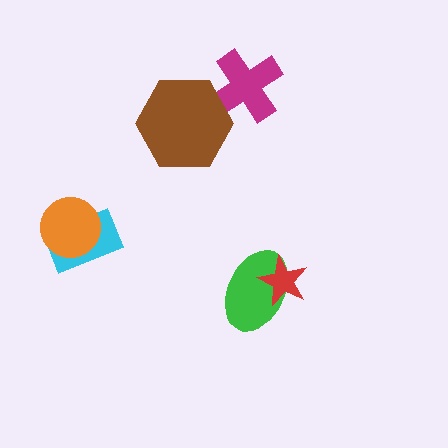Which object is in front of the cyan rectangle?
The orange circle is in front of the cyan rectangle.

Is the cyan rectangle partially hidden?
Yes, it is partially covered by another shape.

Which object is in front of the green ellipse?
The red star is in front of the green ellipse.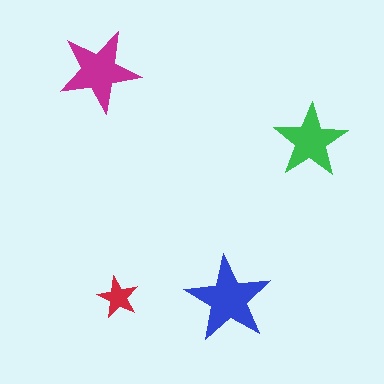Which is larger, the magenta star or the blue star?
The blue one.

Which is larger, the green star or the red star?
The green one.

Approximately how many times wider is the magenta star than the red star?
About 2 times wider.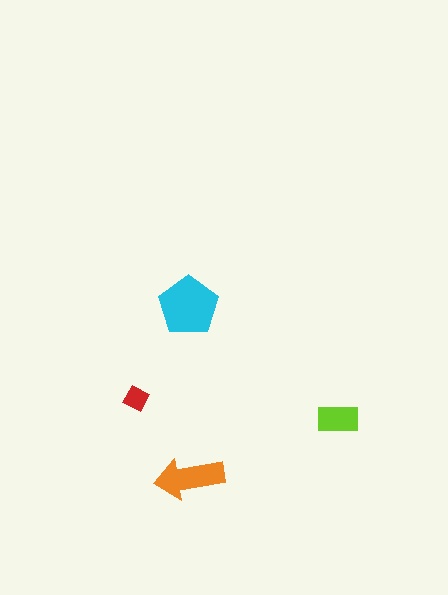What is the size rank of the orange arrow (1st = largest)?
2nd.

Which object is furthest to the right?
The lime rectangle is rightmost.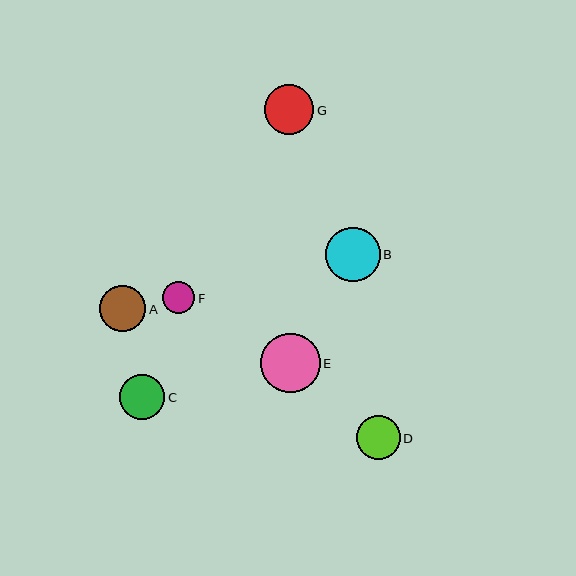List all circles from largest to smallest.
From largest to smallest: E, B, G, A, C, D, F.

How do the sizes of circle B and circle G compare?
Circle B and circle G are approximately the same size.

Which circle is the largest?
Circle E is the largest with a size of approximately 60 pixels.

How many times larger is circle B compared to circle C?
Circle B is approximately 1.2 times the size of circle C.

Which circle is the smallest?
Circle F is the smallest with a size of approximately 32 pixels.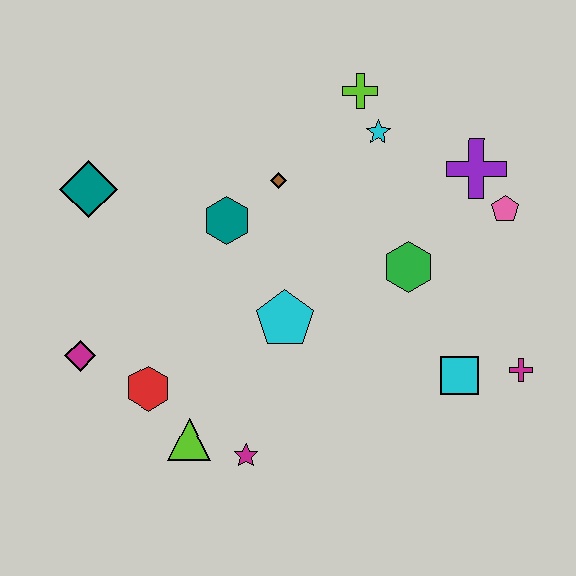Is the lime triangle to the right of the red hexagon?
Yes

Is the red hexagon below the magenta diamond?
Yes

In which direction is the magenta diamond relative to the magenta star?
The magenta diamond is to the left of the magenta star.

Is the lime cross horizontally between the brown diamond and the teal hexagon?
No